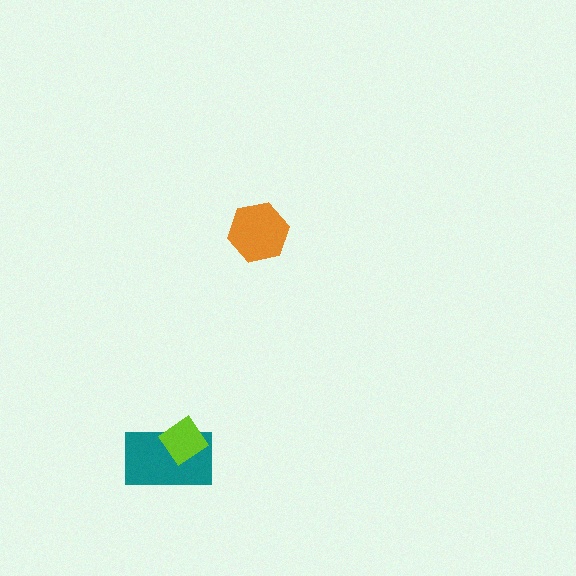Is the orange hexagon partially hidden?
No, no other shape covers it.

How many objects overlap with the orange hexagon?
0 objects overlap with the orange hexagon.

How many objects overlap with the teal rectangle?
1 object overlaps with the teal rectangle.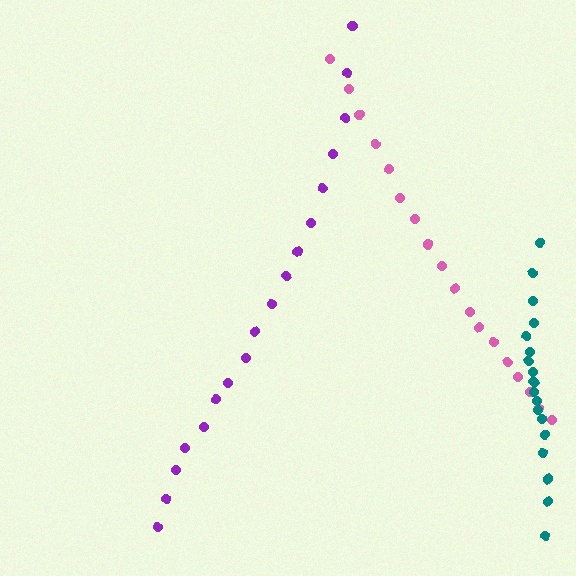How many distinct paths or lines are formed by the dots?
There are 3 distinct paths.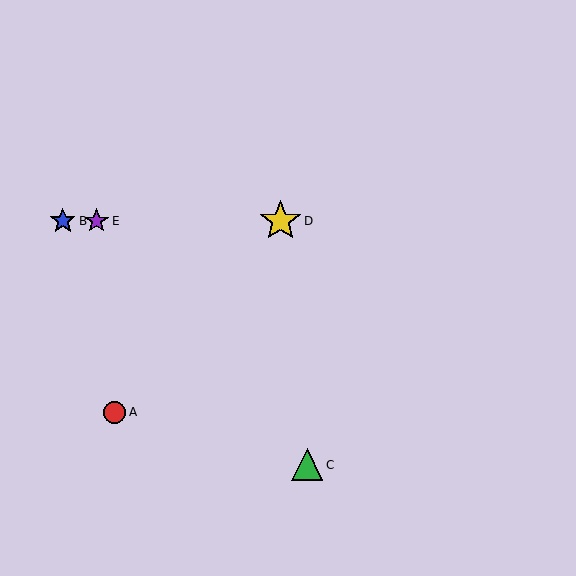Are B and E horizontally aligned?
Yes, both are at y≈221.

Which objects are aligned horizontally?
Objects B, D, E are aligned horizontally.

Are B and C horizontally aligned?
No, B is at y≈221 and C is at y≈465.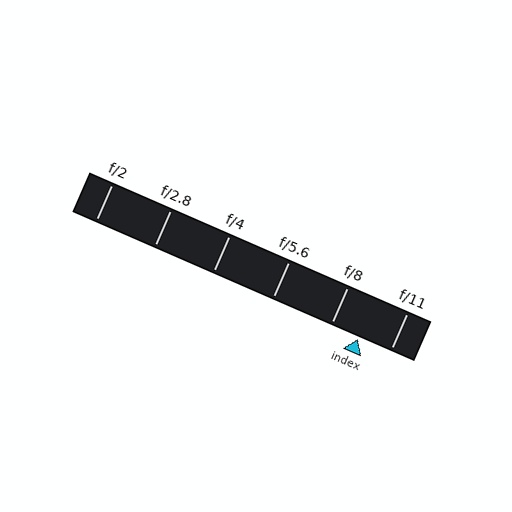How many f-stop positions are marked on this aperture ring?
There are 6 f-stop positions marked.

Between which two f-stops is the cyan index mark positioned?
The index mark is between f/8 and f/11.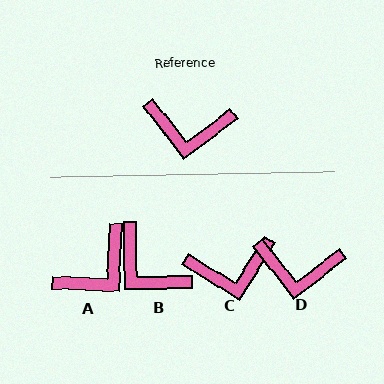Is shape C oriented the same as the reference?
No, it is off by about 20 degrees.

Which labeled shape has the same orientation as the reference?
D.